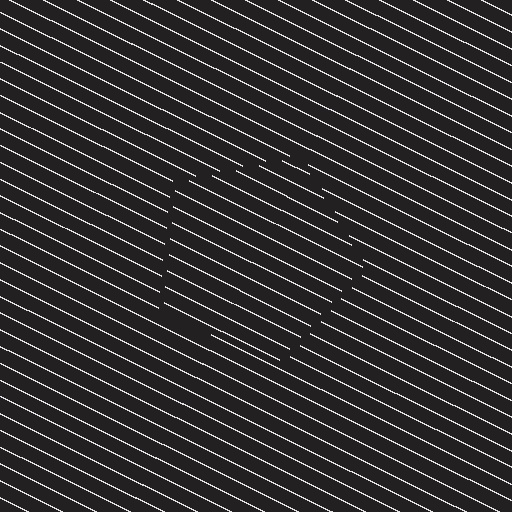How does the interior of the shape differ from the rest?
The interior of the shape contains the same grating, shifted by half a period — the contour is defined by the phase discontinuity where line-ends from the inner and outer gratings abut.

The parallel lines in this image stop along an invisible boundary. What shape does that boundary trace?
An illusory pentagon. The interior of the shape contains the same grating, shifted by half a period — the contour is defined by the phase discontinuity where line-ends from the inner and outer gratings abut.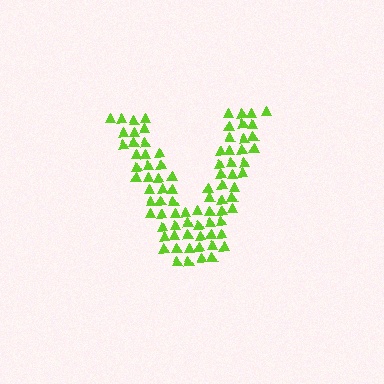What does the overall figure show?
The overall figure shows the letter V.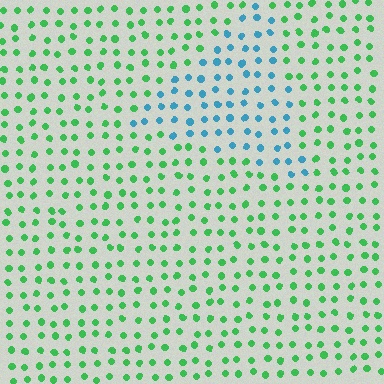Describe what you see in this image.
The image is filled with small green elements in a uniform arrangement. A triangle-shaped region is visible where the elements are tinted to a slightly different hue, forming a subtle color boundary.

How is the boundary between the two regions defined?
The boundary is defined purely by a slight shift in hue (about 64 degrees). Spacing, size, and orientation are identical on both sides.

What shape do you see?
I see a triangle.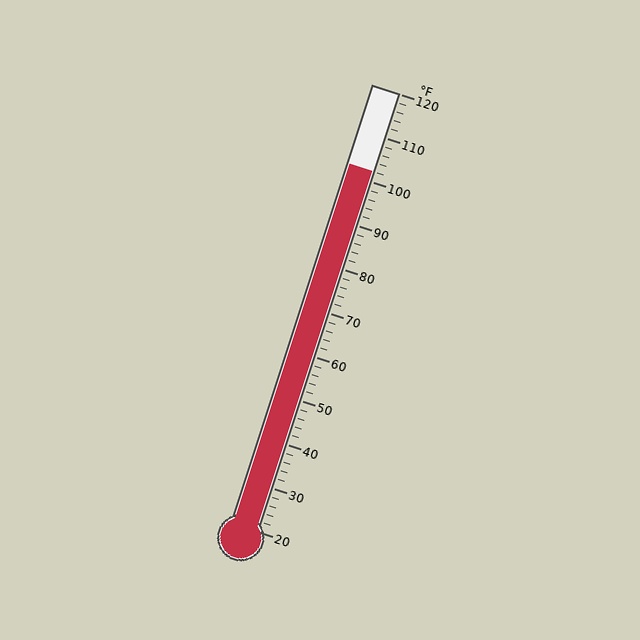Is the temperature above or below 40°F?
The temperature is above 40°F.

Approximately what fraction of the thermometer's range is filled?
The thermometer is filled to approximately 80% of its range.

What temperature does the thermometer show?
The thermometer shows approximately 102°F.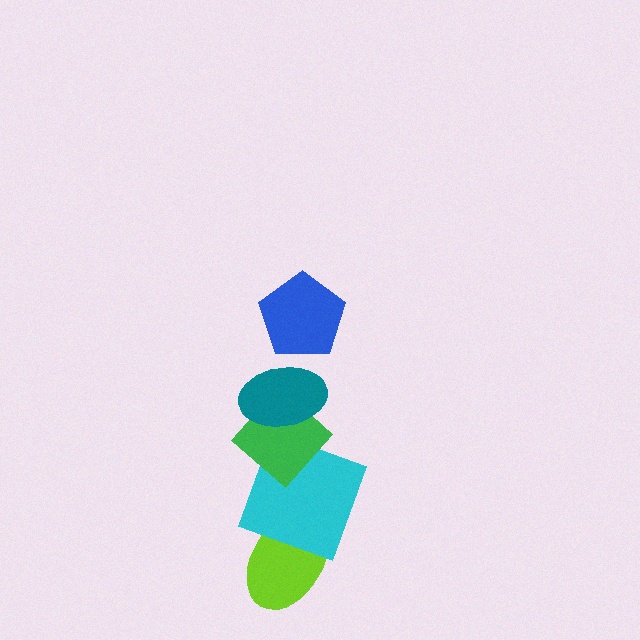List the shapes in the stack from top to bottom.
From top to bottom: the blue pentagon, the teal ellipse, the green diamond, the cyan square, the lime ellipse.